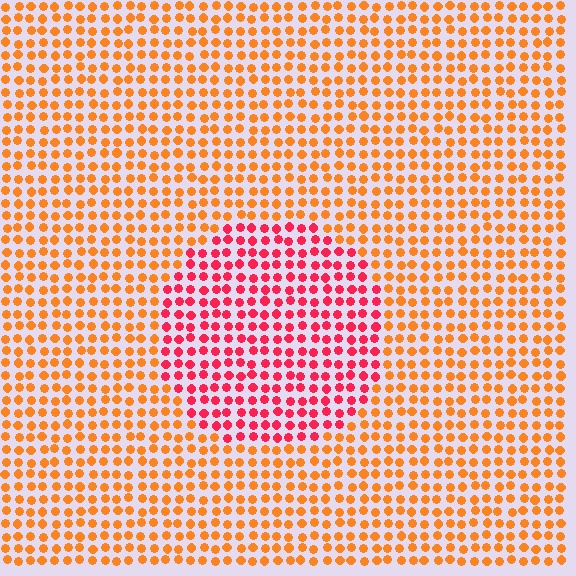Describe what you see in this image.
The image is filled with small orange elements in a uniform arrangement. A circle-shaped region is visible where the elements are tinted to a slightly different hue, forming a subtle color boundary.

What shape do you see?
I see a circle.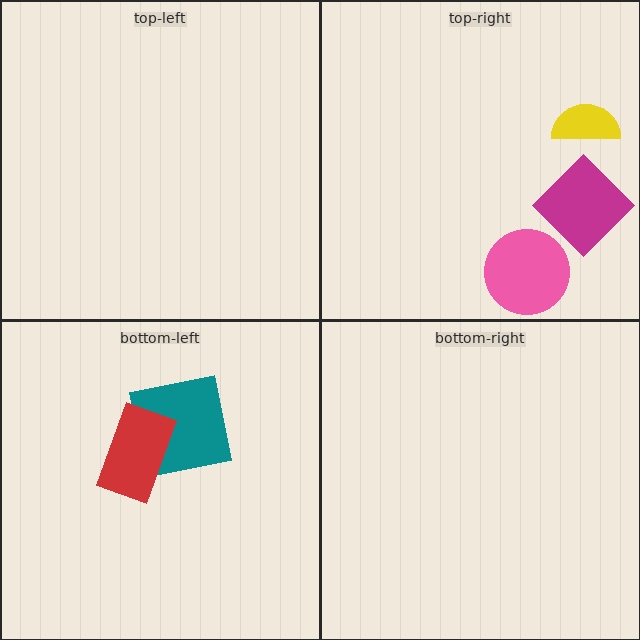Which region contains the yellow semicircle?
The top-right region.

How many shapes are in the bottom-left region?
2.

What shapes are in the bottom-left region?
The teal square, the red rectangle.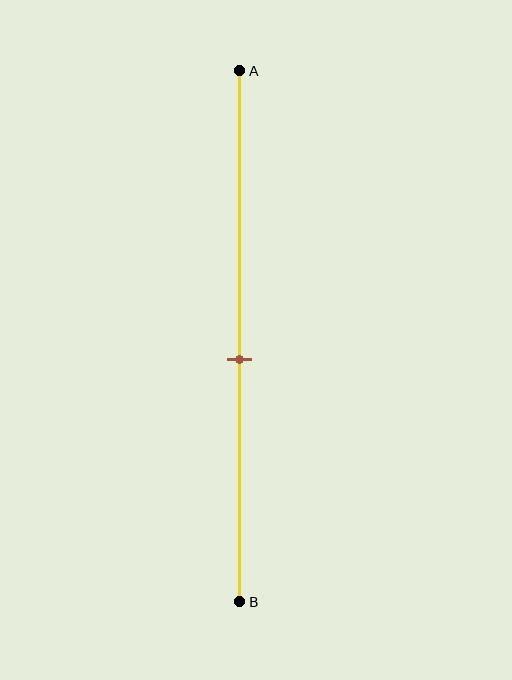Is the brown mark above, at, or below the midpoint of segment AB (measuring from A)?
The brown mark is below the midpoint of segment AB.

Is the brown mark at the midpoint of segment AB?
No, the mark is at about 55% from A, not at the 50% midpoint.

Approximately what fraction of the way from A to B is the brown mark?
The brown mark is approximately 55% of the way from A to B.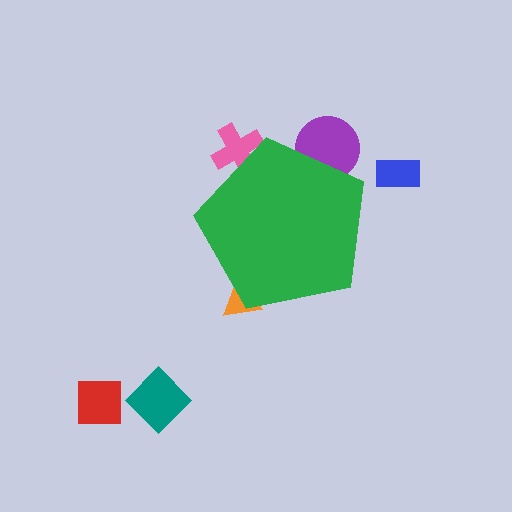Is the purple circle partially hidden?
Yes, the purple circle is partially hidden behind the green pentagon.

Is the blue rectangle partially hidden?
No, the blue rectangle is fully visible.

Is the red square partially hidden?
No, the red square is fully visible.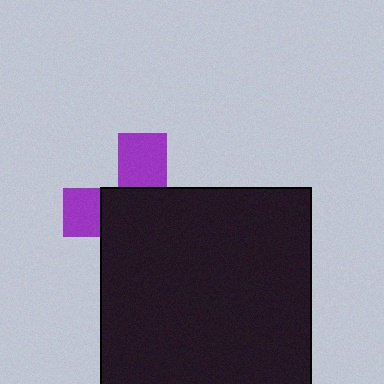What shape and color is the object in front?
The object in front is a black square.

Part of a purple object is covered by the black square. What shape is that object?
It is a cross.